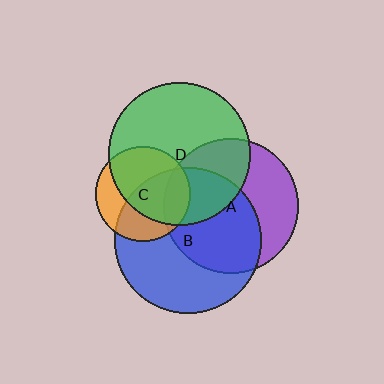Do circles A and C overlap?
Yes.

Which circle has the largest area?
Circle B (blue).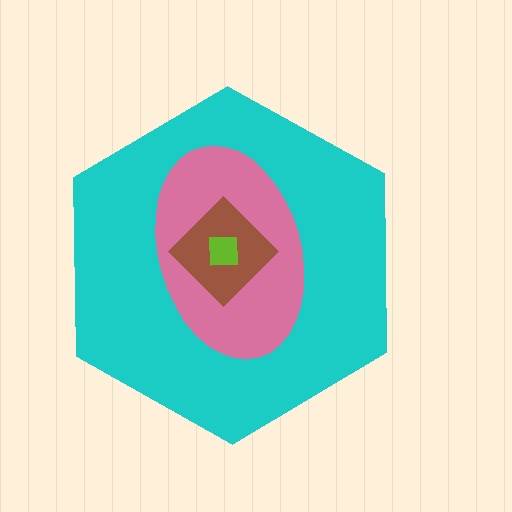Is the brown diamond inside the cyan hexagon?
Yes.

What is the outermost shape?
The cyan hexagon.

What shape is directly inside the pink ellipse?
The brown diamond.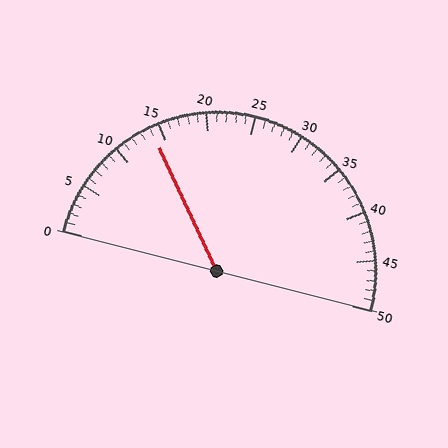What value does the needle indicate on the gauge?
The needle indicates approximately 14.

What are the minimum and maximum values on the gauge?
The gauge ranges from 0 to 50.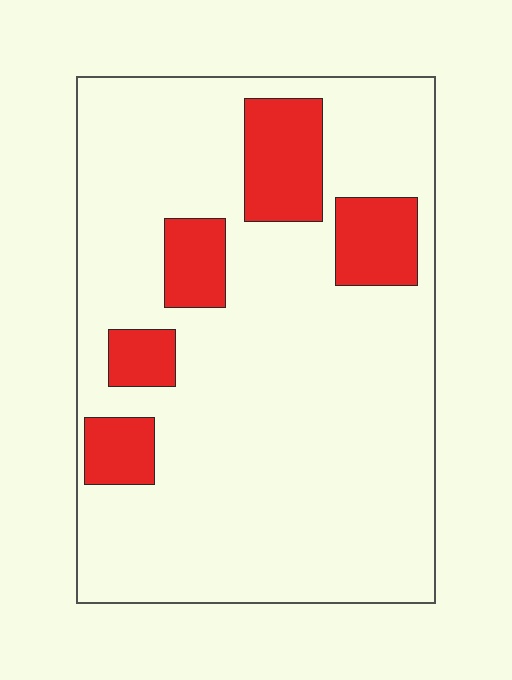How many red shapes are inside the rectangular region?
5.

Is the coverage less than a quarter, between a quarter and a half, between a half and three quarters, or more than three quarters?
Less than a quarter.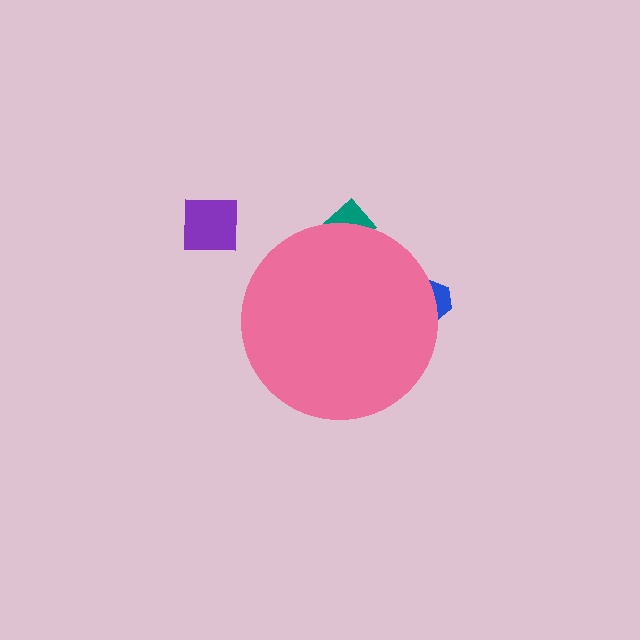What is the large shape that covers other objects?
A pink circle.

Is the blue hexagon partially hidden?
Yes, the blue hexagon is partially hidden behind the pink circle.